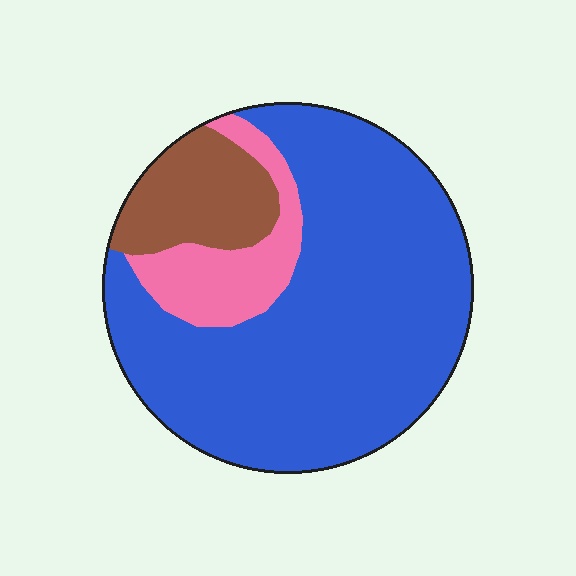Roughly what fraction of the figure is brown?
Brown covers around 15% of the figure.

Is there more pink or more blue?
Blue.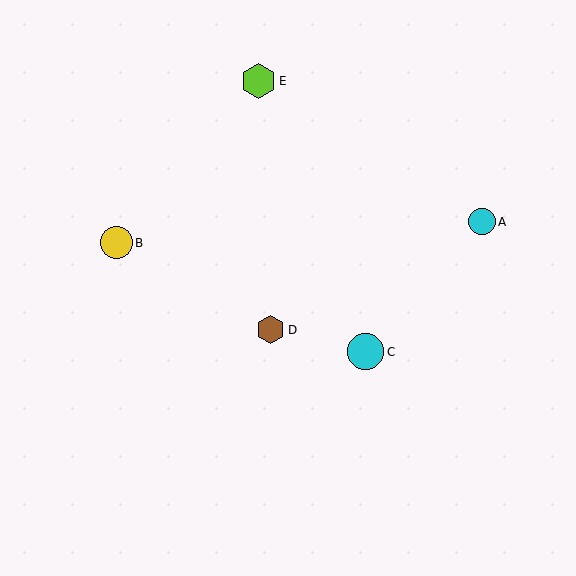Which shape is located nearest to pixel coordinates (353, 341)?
The cyan circle (labeled C) at (366, 352) is nearest to that location.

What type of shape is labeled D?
Shape D is a brown hexagon.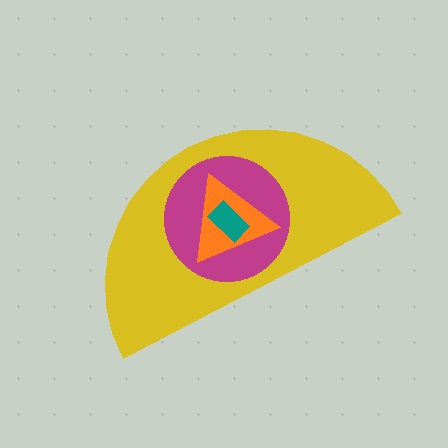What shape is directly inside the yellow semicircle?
The magenta circle.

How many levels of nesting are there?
4.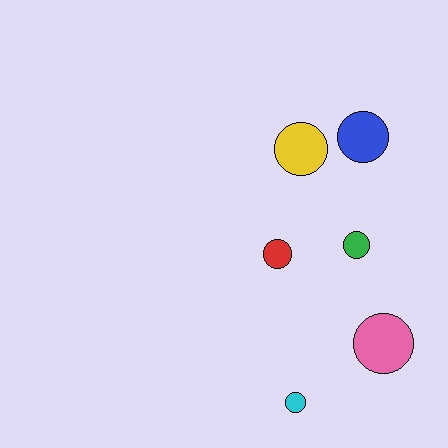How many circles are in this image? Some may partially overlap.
There are 6 circles.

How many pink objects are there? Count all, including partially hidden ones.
There is 1 pink object.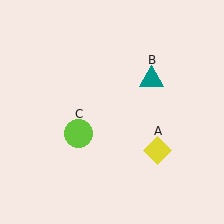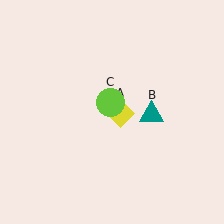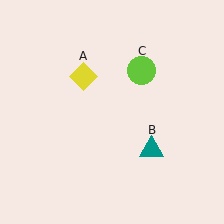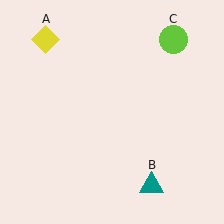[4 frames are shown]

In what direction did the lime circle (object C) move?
The lime circle (object C) moved up and to the right.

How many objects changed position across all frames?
3 objects changed position: yellow diamond (object A), teal triangle (object B), lime circle (object C).